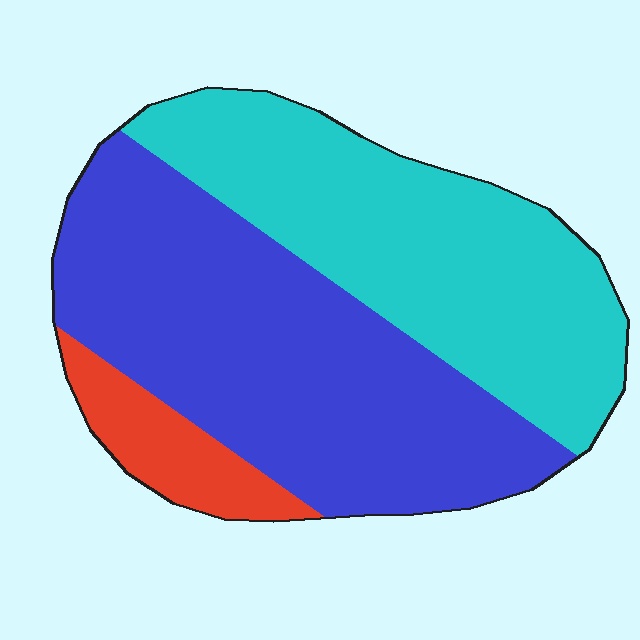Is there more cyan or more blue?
Blue.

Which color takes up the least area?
Red, at roughly 10%.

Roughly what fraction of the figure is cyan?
Cyan takes up about two fifths (2/5) of the figure.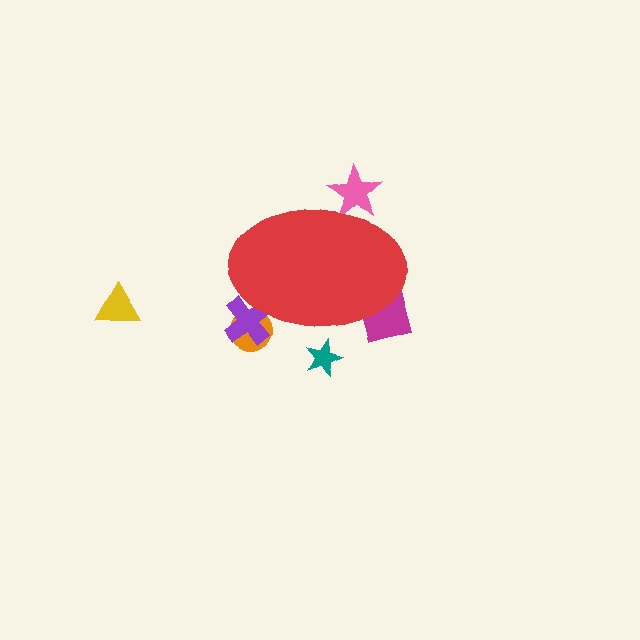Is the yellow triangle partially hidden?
No, the yellow triangle is fully visible.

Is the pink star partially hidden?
Yes, the pink star is partially hidden behind the red ellipse.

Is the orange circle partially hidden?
Yes, the orange circle is partially hidden behind the red ellipse.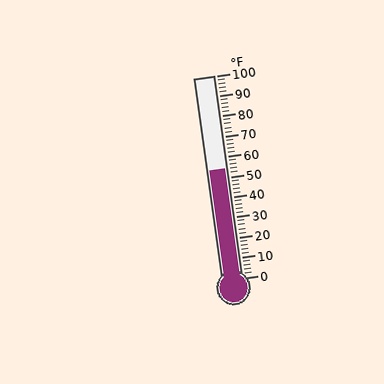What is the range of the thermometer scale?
The thermometer scale ranges from 0°F to 100°F.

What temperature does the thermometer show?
The thermometer shows approximately 54°F.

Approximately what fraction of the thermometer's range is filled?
The thermometer is filled to approximately 55% of its range.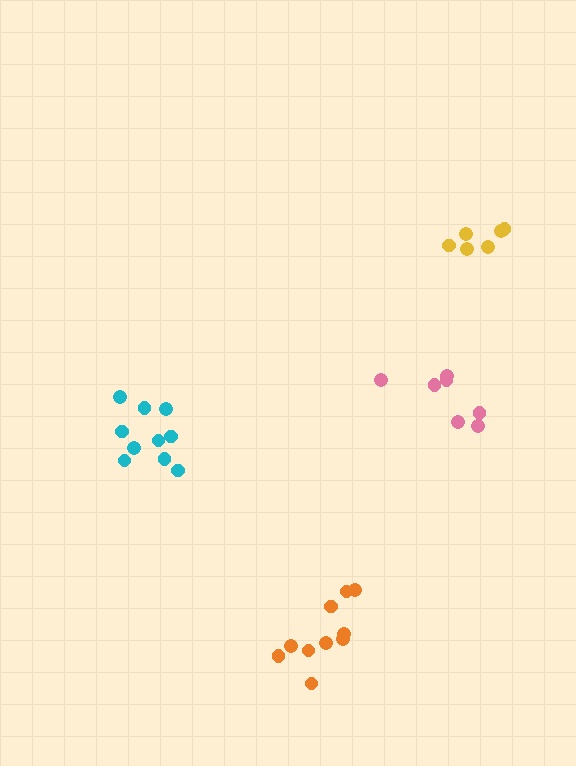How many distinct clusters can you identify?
There are 4 distinct clusters.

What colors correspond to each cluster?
The clusters are colored: pink, yellow, cyan, orange.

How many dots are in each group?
Group 1: 7 dots, Group 2: 6 dots, Group 3: 10 dots, Group 4: 10 dots (33 total).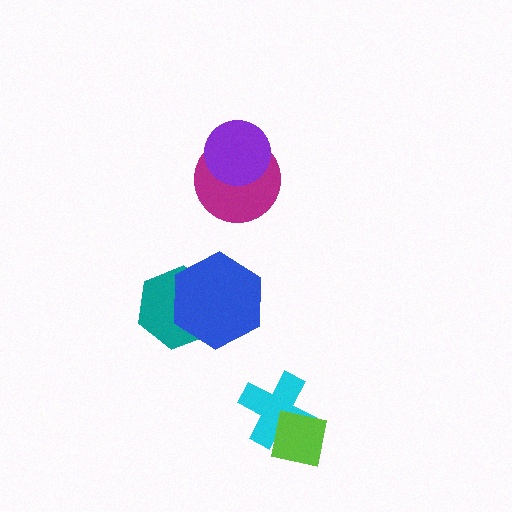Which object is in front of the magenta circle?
The purple circle is in front of the magenta circle.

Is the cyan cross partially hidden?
Yes, it is partially covered by another shape.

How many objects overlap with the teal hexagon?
1 object overlaps with the teal hexagon.